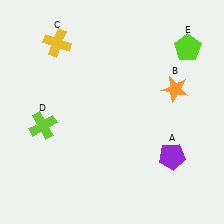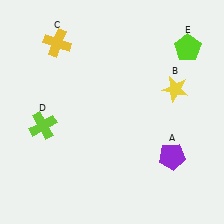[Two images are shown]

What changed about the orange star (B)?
In Image 1, B is orange. In Image 2, it changed to yellow.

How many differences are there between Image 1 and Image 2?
There is 1 difference between the two images.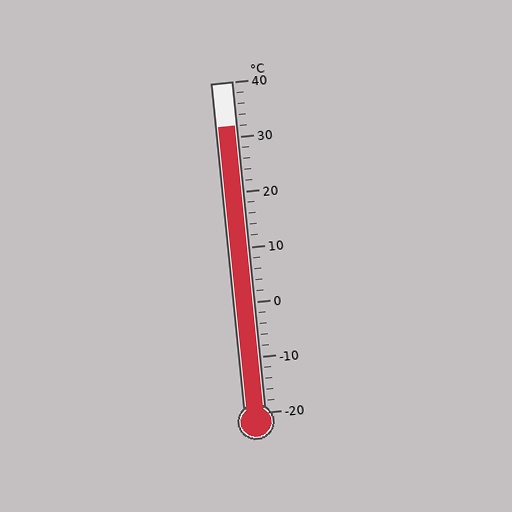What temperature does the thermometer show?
The thermometer shows approximately 32°C.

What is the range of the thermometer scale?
The thermometer scale ranges from -20°C to 40°C.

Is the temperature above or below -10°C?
The temperature is above -10°C.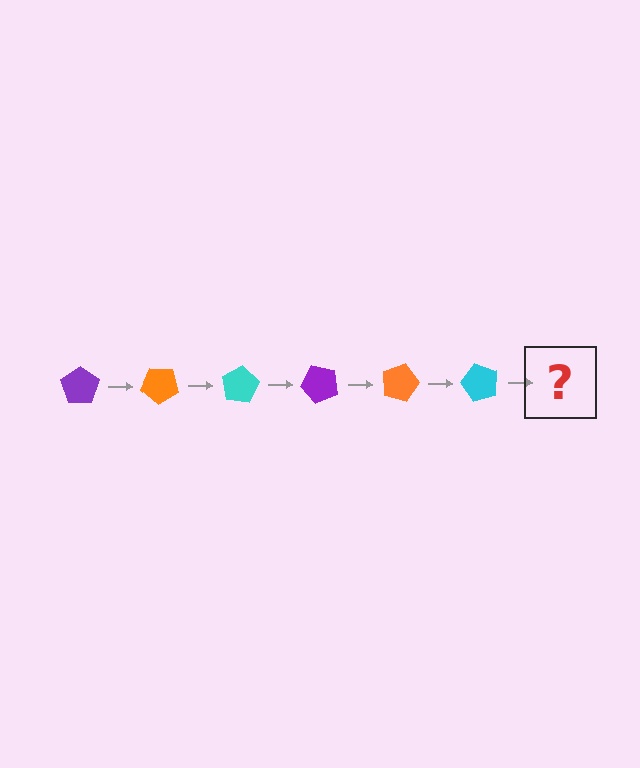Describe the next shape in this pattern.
It should be a purple pentagon, rotated 240 degrees from the start.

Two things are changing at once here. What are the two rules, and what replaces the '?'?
The two rules are that it rotates 40 degrees each step and the color cycles through purple, orange, and cyan. The '?' should be a purple pentagon, rotated 240 degrees from the start.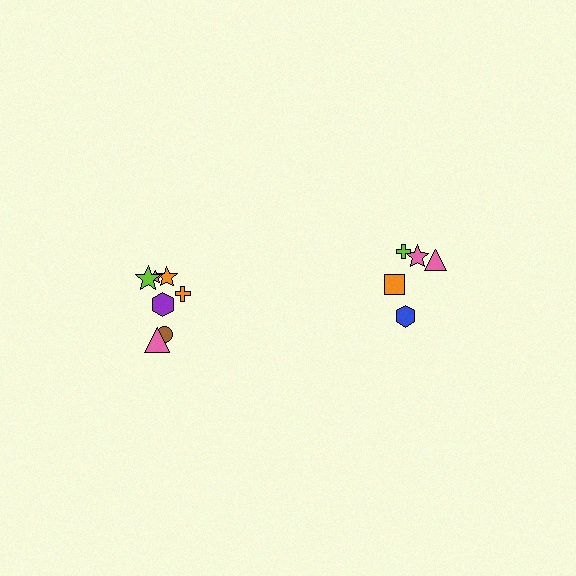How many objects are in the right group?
There are 5 objects.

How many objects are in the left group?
There are 7 objects.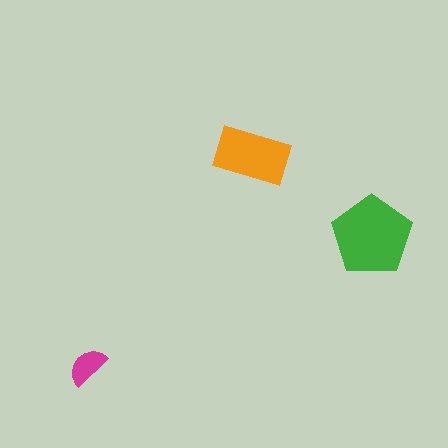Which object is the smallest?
The magenta semicircle.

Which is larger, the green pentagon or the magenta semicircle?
The green pentagon.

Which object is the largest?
The green pentagon.